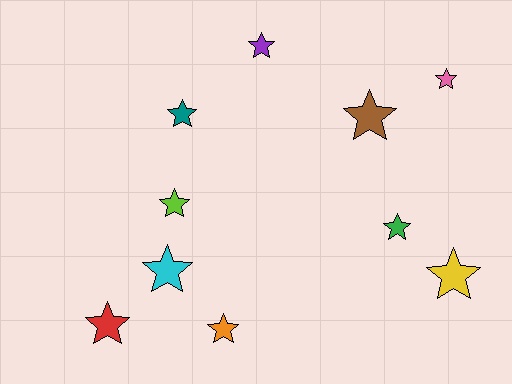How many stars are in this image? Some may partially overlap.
There are 10 stars.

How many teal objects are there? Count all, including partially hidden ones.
There is 1 teal object.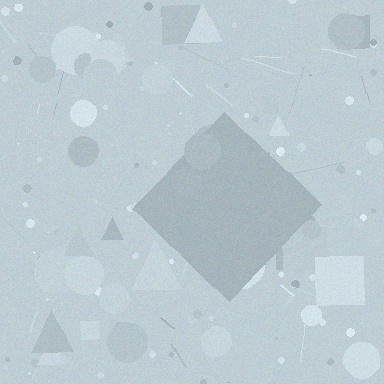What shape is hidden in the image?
A diamond is hidden in the image.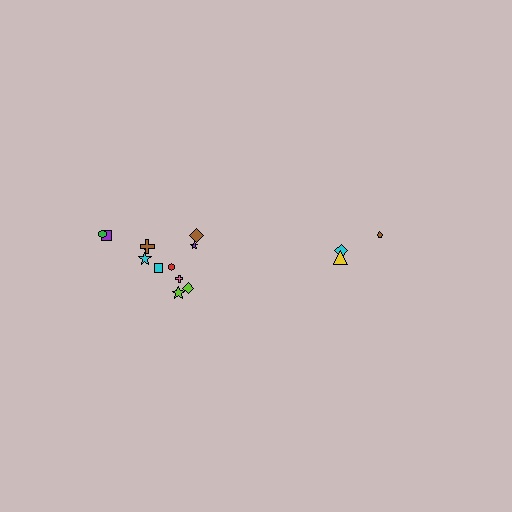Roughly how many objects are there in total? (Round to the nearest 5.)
Roughly 15 objects in total.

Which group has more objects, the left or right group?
The left group.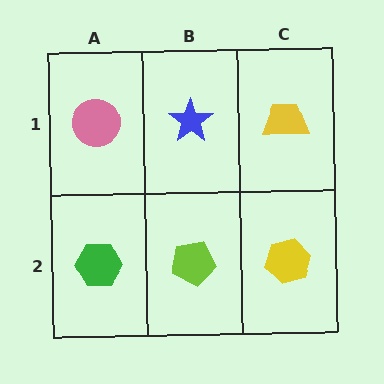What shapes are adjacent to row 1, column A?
A green hexagon (row 2, column A), a blue star (row 1, column B).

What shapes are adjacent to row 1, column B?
A lime pentagon (row 2, column B), a pink circle (row 1, column A), a yellow trapezoid (row 1, column C).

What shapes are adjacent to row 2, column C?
A yellow trapezoid (row 1, column C), a lime pentagon (row 2, column B).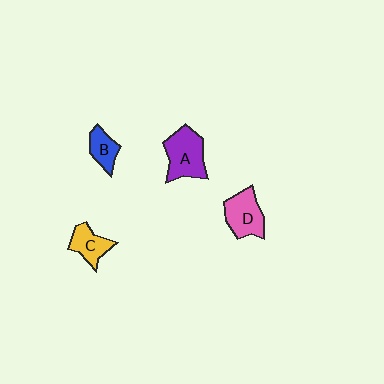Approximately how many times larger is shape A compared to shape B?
Approximately 1.9 times.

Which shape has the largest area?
Shape A (purple).